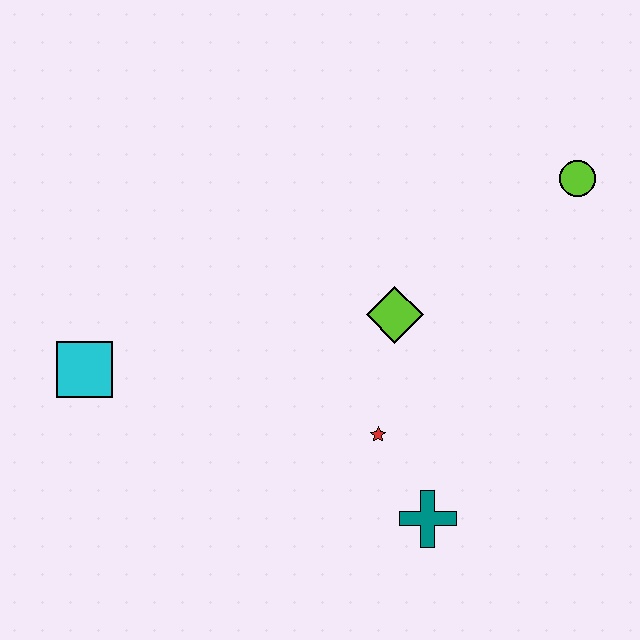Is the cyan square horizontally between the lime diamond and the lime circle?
No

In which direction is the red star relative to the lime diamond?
The red star is below the lime diamond.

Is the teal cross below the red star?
Yes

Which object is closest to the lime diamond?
The red star is closest to the lime diamond.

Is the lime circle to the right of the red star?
Yes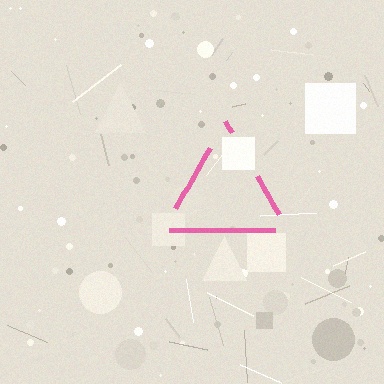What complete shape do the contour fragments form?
The contour fragments form a triangle.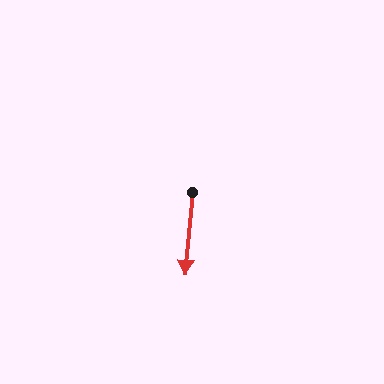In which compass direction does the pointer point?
South.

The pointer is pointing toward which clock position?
Roughly 6 o'clock.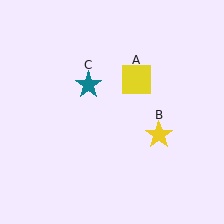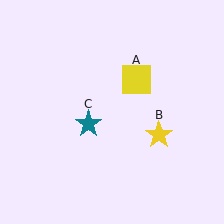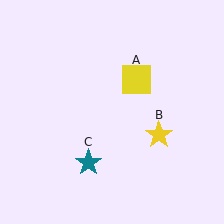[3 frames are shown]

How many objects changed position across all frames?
1 object changed position: teal star (object C).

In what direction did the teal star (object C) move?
The teal star (object C) moved down.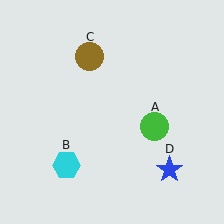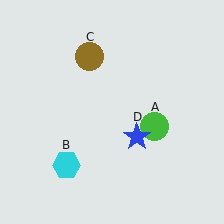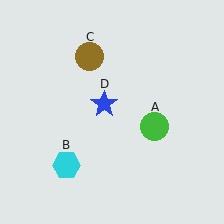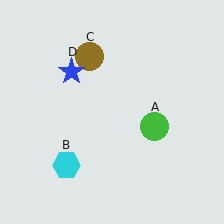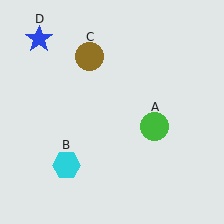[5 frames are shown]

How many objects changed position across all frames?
1 object changed position: blue star (object D).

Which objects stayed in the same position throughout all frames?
Green circle (object A) and cyan hexagon (object B) and brown circle (object C) remained stationary.